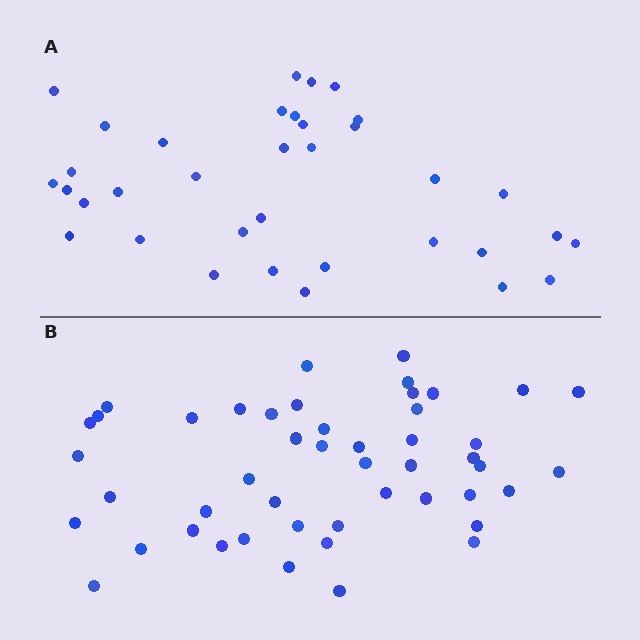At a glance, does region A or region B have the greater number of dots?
Region B (the bottom region) has more dots.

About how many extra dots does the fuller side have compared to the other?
Region B has approximately 15 more dots than region A.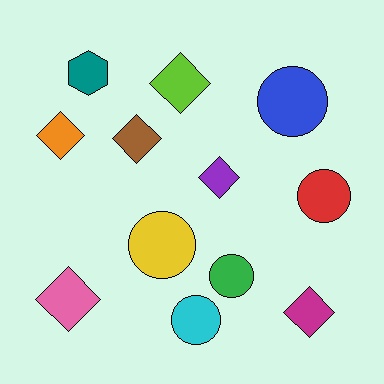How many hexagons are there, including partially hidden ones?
There is 1 hexagon.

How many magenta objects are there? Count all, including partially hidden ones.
There is 1 magenta object.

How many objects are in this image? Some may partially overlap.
There are 12 objects.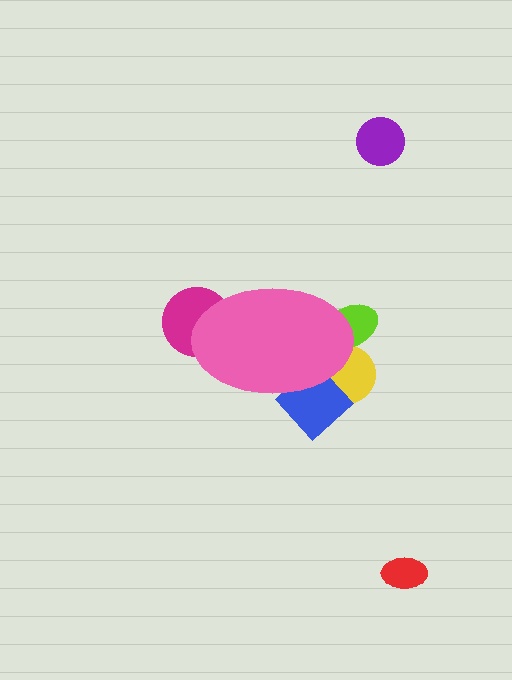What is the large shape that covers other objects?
A pink ellipse.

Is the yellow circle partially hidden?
Yes, the yellow circle is partially hidden behind the pink ellipse.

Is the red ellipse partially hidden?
No, the red ellipse is fully visible.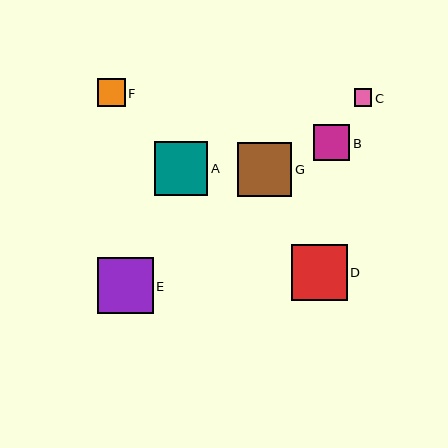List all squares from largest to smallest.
From largest to smallest: E, D, G, A, B, F, C.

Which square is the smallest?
Square C is the smallest with a size of approximately 18 pixels.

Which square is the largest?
Square E is the largest with a size of approximately 56 pixels.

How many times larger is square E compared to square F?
Square E is approximately 2.0 times the size of square F.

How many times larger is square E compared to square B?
Square E is approximately 1.6 times the size of square B.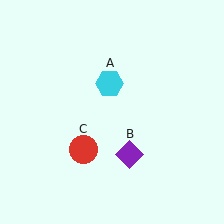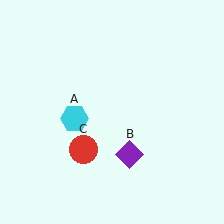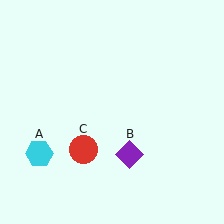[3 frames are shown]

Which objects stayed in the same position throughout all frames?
Purple diamond (object B) and red circle (object C) remained stationary.